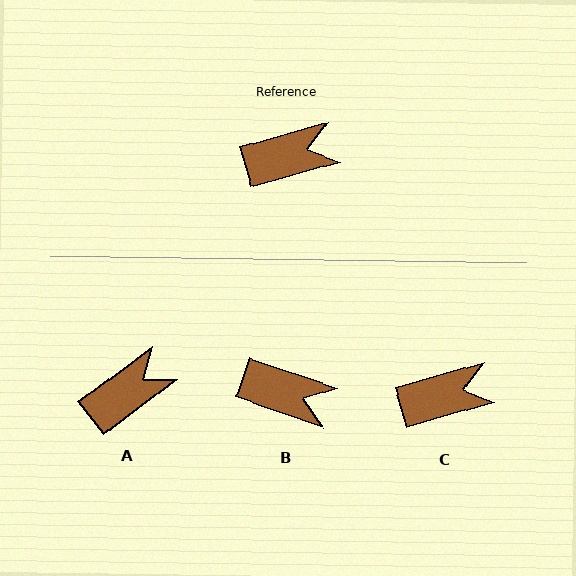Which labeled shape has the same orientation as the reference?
C.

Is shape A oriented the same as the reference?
No, it is off by about 21 degrees.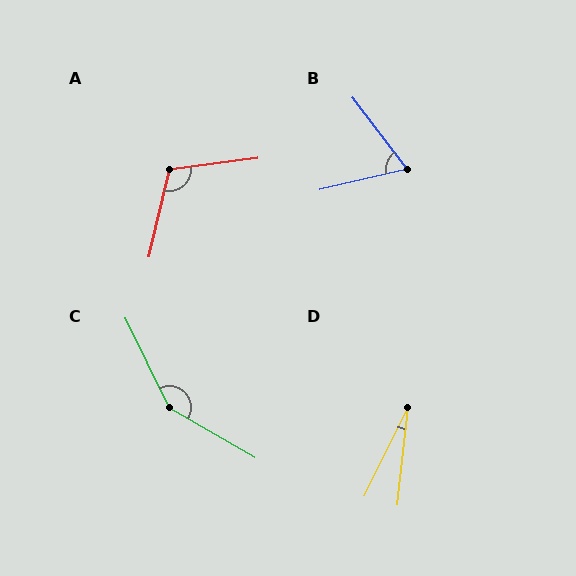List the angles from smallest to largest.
D (20°), B (66°), A (111°), C (146°).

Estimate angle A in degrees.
Approximately 111 degrees.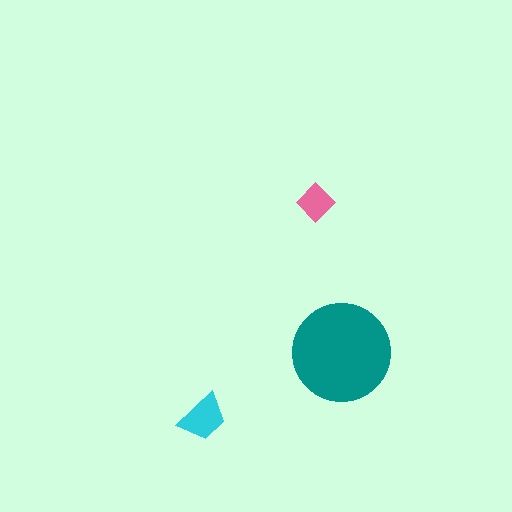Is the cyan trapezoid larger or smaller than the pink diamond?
Larger.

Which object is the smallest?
The pink diamond.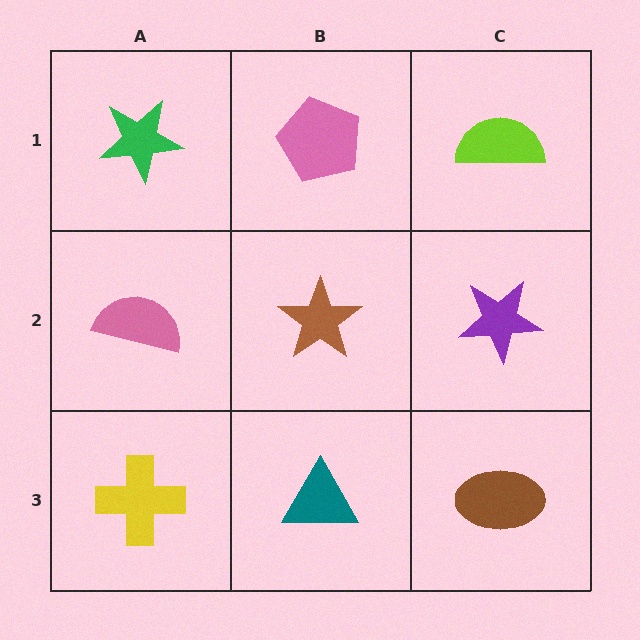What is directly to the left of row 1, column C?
A pink pentagon.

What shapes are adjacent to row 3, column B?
A brown star (row 2, column B), a yellow cross (row 3, column A), a brown ellipse (row 3, column C).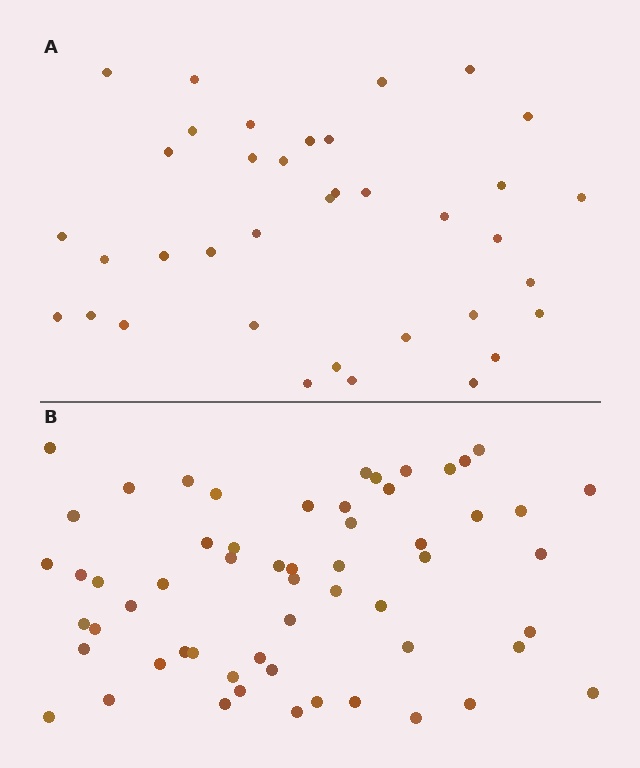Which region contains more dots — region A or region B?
Region B (the bottom region) has more dots.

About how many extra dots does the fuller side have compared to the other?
Region B has approximately 20 more dots than region A.